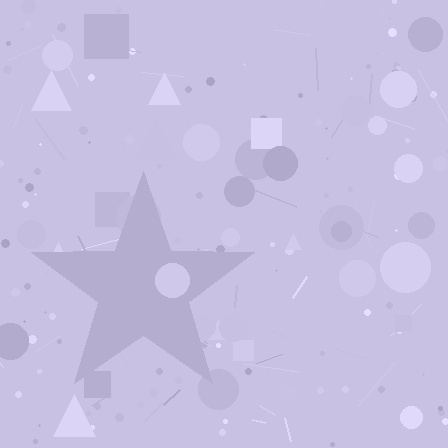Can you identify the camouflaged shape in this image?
The camouflaged shape is a star.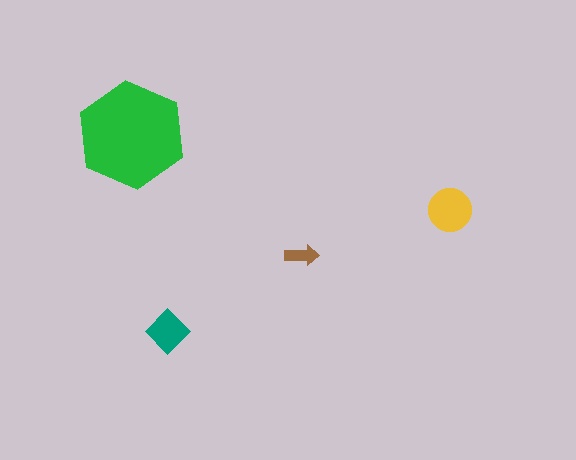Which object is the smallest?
The brown arrow.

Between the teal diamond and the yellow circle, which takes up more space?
The yellow circle.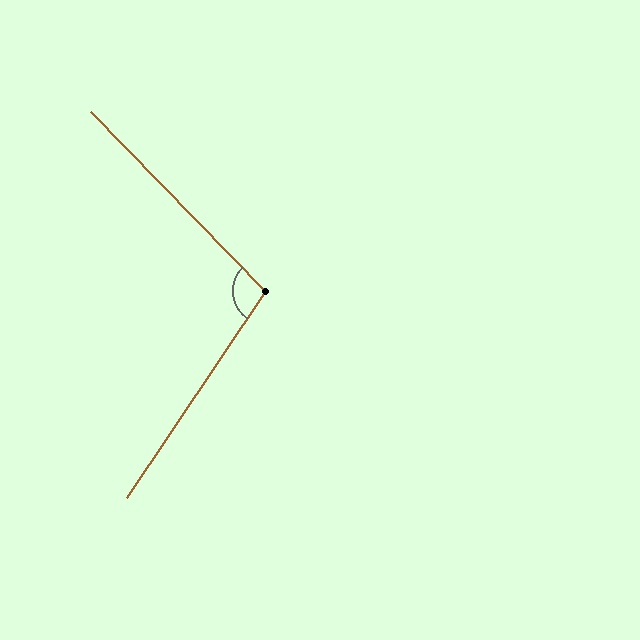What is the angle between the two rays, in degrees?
Approximately 102 degrees.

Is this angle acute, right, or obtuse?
It is obtuse.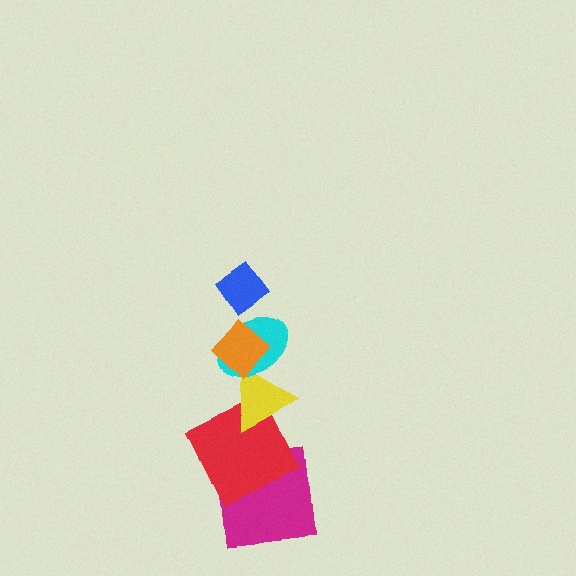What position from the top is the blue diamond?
The blue diamond is 1st from the top.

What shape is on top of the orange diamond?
The blue diamond is on top of the orange diamond.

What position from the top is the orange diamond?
The orange diamond is 2nd from the top.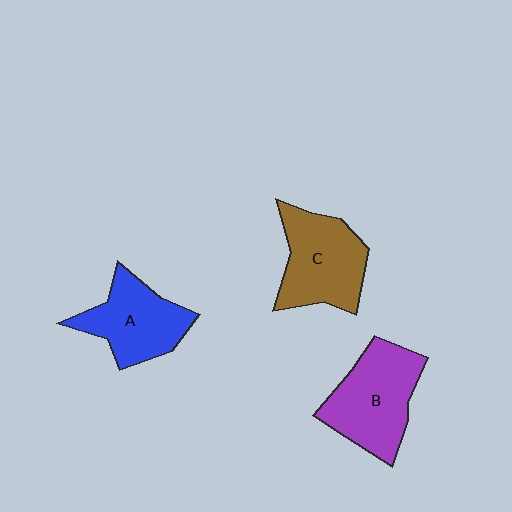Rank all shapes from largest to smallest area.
From largest to smallest: B (purple), C (brown), A (blue).